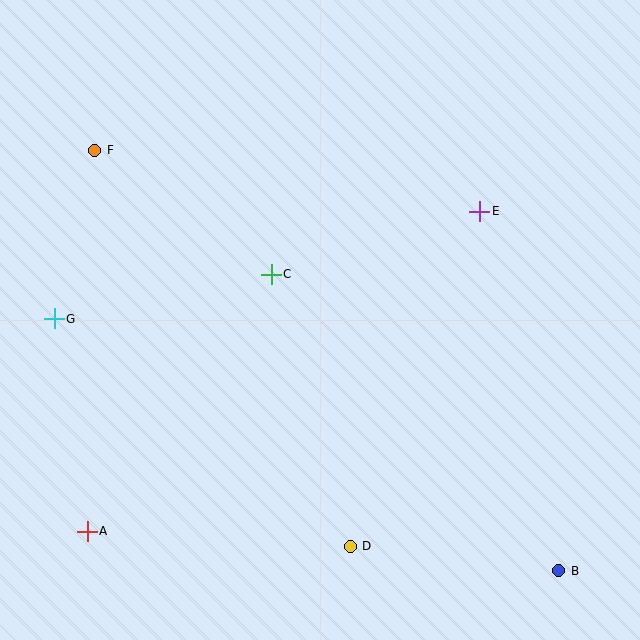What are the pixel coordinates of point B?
Point B is at (559, 571).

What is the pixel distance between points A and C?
The distance between A and C is 316 pixels.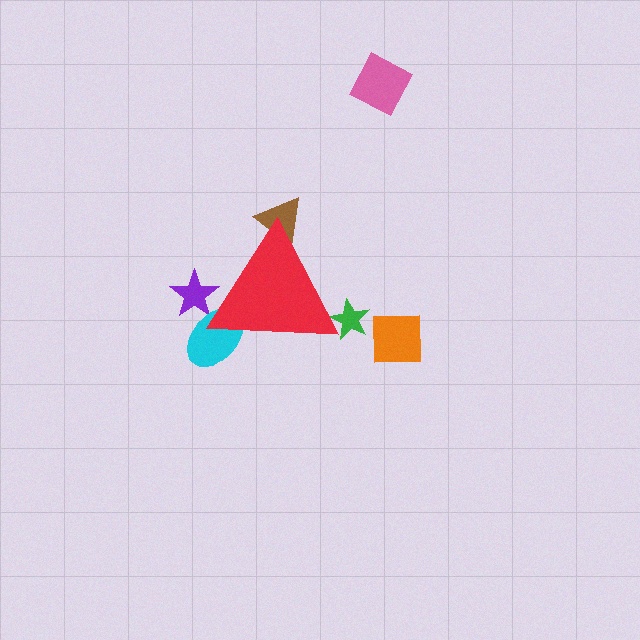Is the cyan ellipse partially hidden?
Yes, the cyan ellipse is partially hidden behind the red triangle.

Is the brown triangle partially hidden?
Yes, the brown triangle is partially hidden behind the red triangle.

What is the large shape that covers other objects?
A red triangle.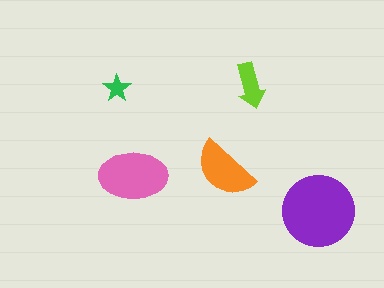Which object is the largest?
The purple circle.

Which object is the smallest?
The green star.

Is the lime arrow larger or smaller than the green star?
Larger.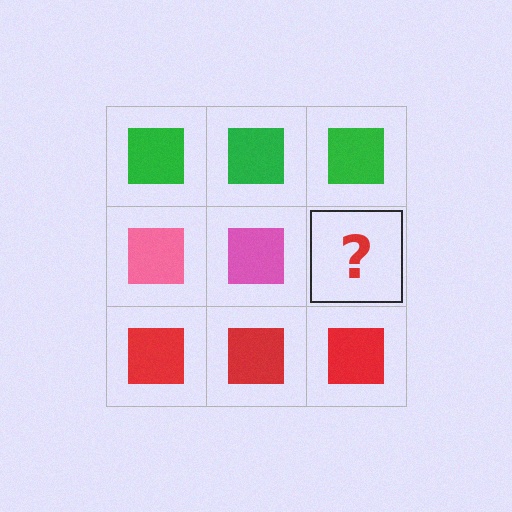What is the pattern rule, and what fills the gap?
The rule is that each row has a consistent color. The gap should be filled with a pink square.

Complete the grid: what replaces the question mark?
The question mark should be replaced with a pink square.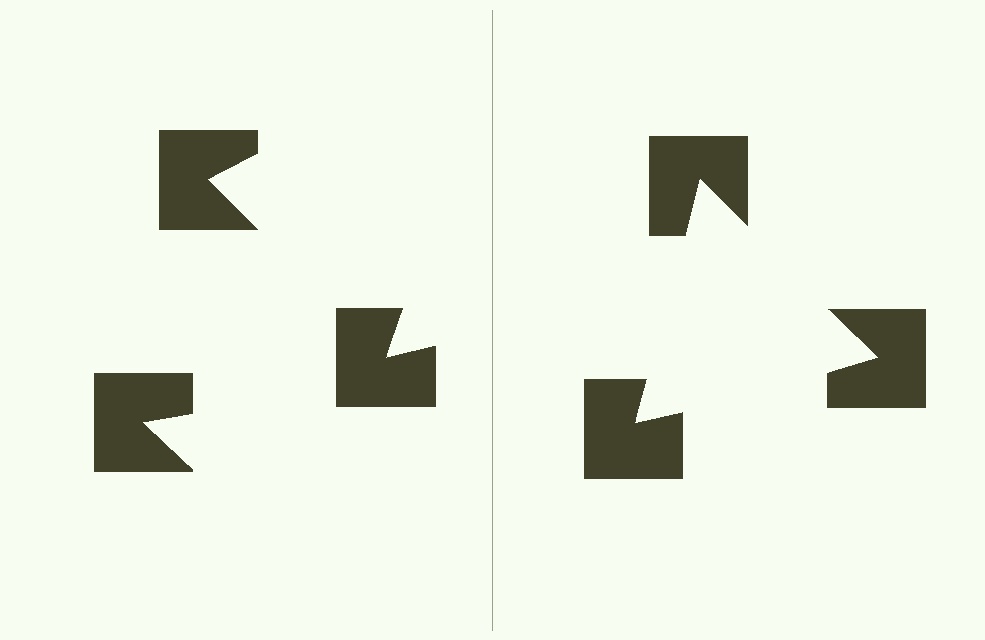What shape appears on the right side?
An illusory triangle.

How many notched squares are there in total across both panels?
6 — 3 on each side.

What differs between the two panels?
The notched squares are positioned identically on both sides; only the wedge orientations differ. On the right they align to a triangle; on the left they are misaligned.